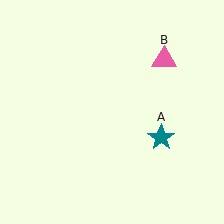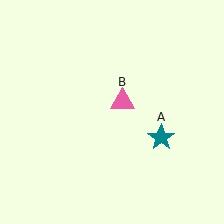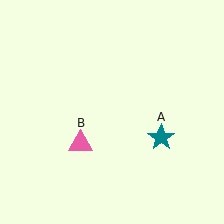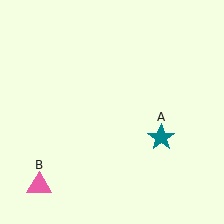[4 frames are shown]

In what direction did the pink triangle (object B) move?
The pink triangle (object B) moved down and to the left.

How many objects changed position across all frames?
1 object changed position: pink triangle (object B).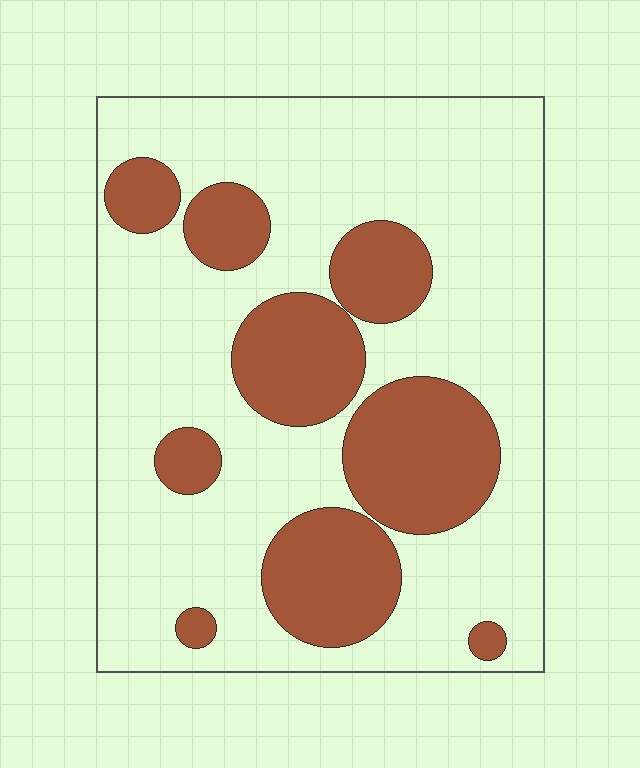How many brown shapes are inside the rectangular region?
9.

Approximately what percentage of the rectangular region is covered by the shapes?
Approximately 30%.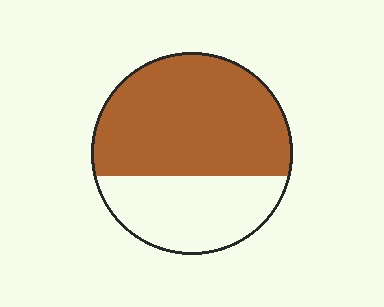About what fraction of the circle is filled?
About five eighths (5/8).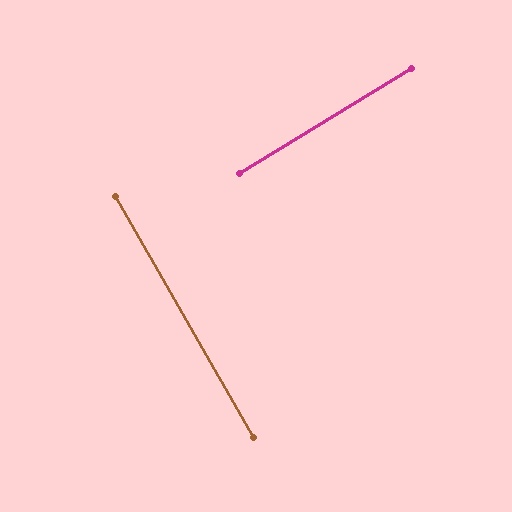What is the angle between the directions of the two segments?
Approximately 88 degrees.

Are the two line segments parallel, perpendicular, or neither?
Perpendicular — they meet at approximately 88°.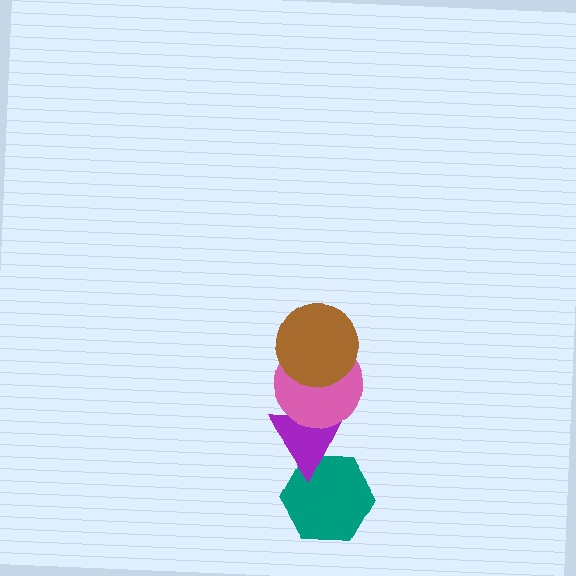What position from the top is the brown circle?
The brown circle is 1st from the top.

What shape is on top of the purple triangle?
The pink circle is on top of the purple triangle.